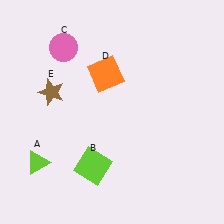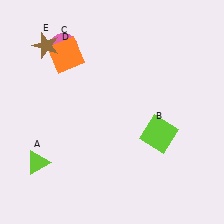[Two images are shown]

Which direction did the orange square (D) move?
The orange square (D) moved left.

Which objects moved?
The objects that moved are: the lime square (B), the orange square (D), the brown star (E).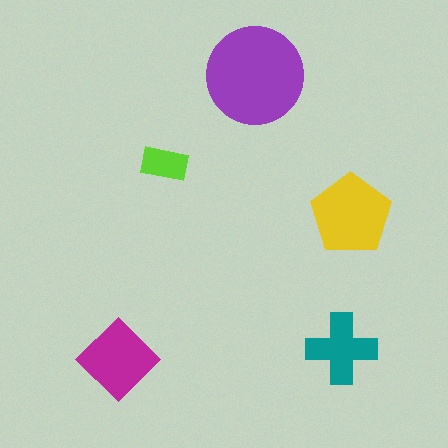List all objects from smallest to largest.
The lime rectangle, the teal cross, the magenta diamond, the yellow pentagon, the purple circle.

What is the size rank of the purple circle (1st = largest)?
1st.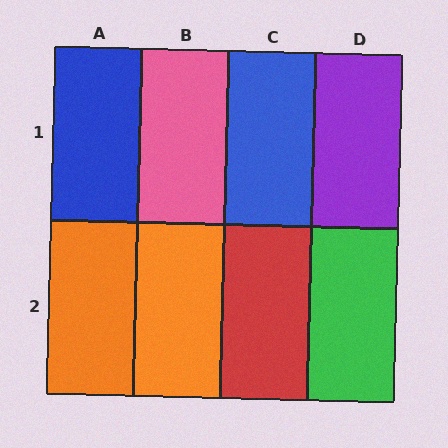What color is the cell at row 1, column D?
Purple.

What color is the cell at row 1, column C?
Blue.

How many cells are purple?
1 cell is purple.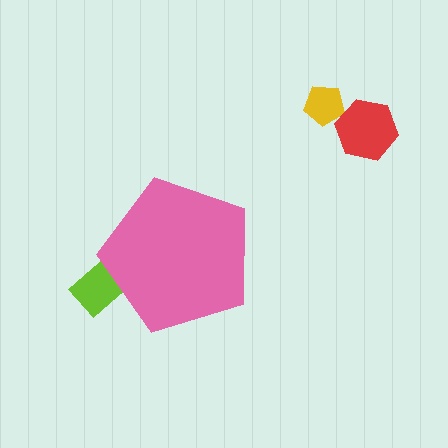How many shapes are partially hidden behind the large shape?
1 shape is partially hidden.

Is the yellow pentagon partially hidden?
No, the yellow pentagon is fully visible.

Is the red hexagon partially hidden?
No, the red hexagon is fully visible.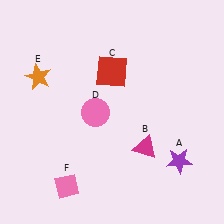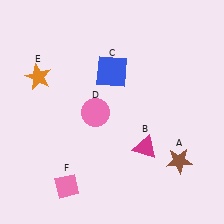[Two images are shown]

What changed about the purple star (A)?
In Image 1, A is purple. In Image 2, it changed to brown.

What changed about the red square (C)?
In Image 1, C is red. In Image 2, it changed to blue.